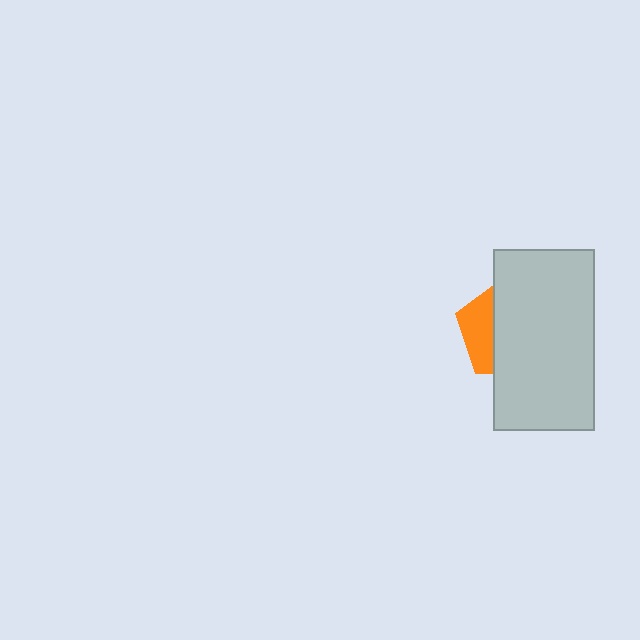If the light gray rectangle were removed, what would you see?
You would see the complete orange pentagon.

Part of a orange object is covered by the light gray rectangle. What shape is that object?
It is a pentagon.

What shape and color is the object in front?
The object in front is a light gray rectangle.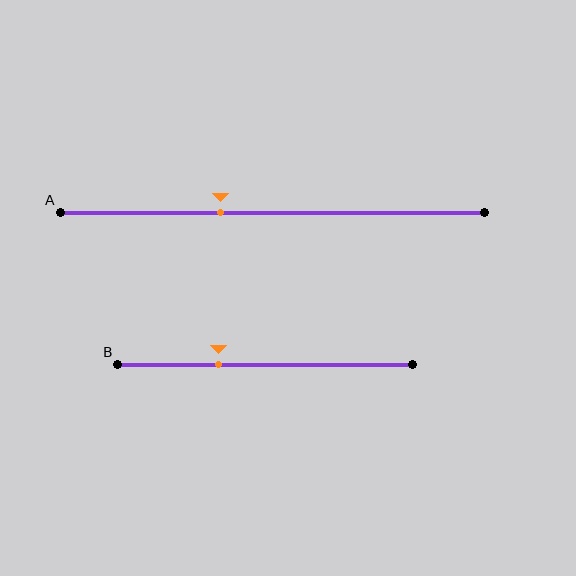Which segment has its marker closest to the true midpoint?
Segment A has its marker closest to the true midpoint.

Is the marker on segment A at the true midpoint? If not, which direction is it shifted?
No, the marker on segment A is shifted to the left by about 12% of the segment length.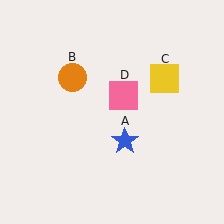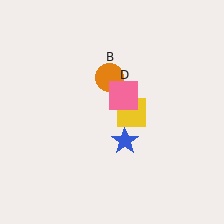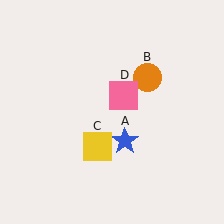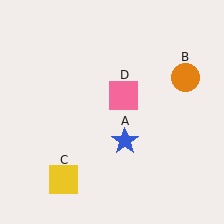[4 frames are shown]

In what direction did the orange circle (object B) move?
The orange circle (object B) moved right.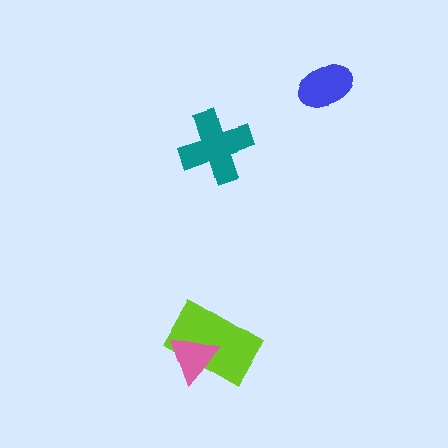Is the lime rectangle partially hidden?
Yes, it is partially covered by another shape.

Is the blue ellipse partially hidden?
No, no other shape covers it.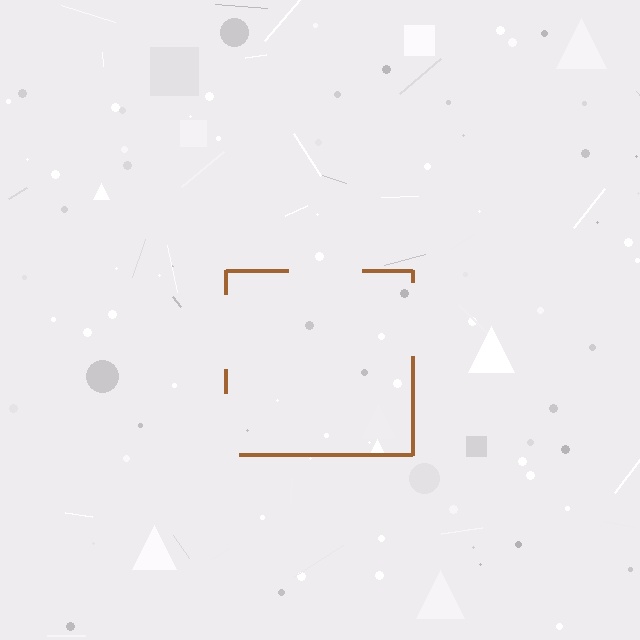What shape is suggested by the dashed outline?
The dashed outline suggests a square.